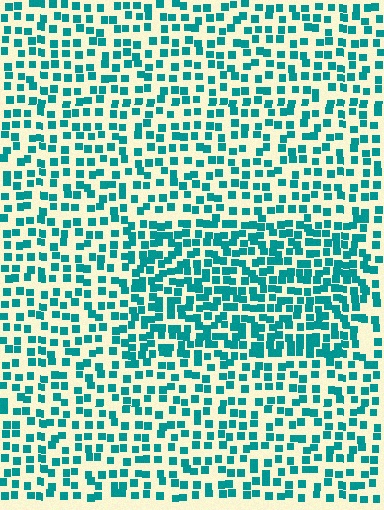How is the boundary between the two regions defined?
The boundary is defined by a change in element density (approximately 1.7x ratio). All elements are the same color, size, and shape.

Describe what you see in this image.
The image contains small teal elements arranged at two different densities. A rectangle-shaped region is visible where the elements are more densely packed than the surrounding area.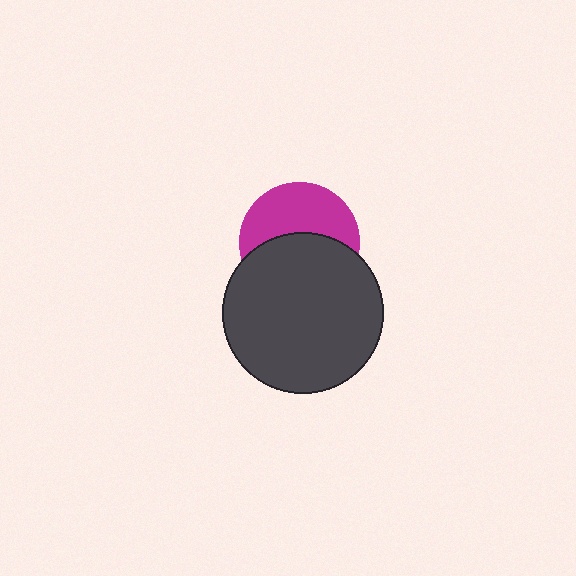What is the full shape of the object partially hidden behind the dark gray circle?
The partially hidden object is a magenta circle.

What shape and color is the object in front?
The object in front is a dark gray circle.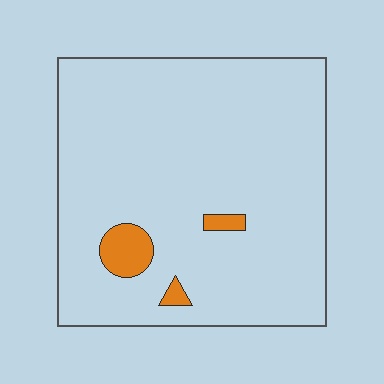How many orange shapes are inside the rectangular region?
3.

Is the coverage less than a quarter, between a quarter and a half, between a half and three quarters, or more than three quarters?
Less than a quarter.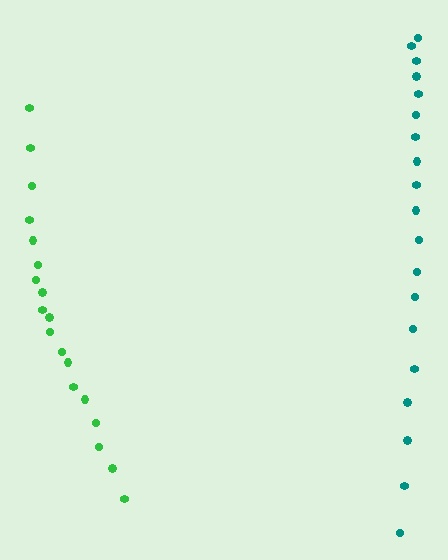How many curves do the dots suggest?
There are 2 distinct paths.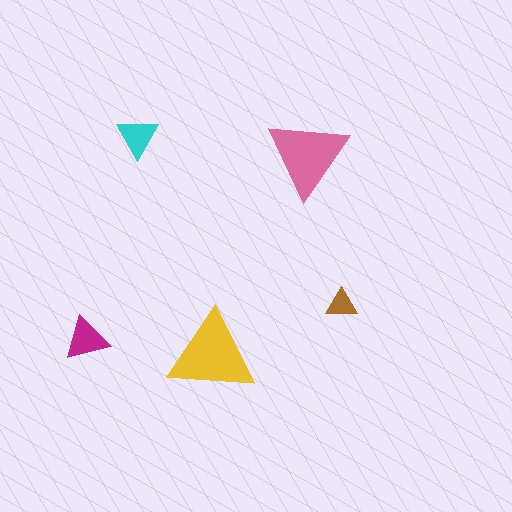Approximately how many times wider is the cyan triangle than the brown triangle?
About 1.5 times wider.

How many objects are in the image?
There are 5 objects in the image.